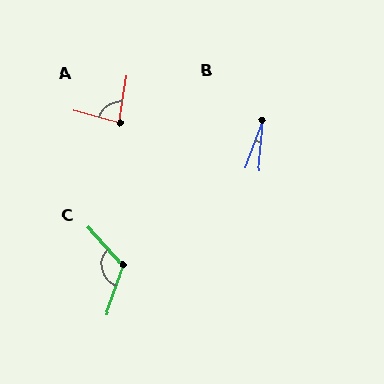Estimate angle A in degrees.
Approximately 85 degrees.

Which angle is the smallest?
B, at approximately 16 degrees.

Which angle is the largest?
C, at approximately 119 degrees.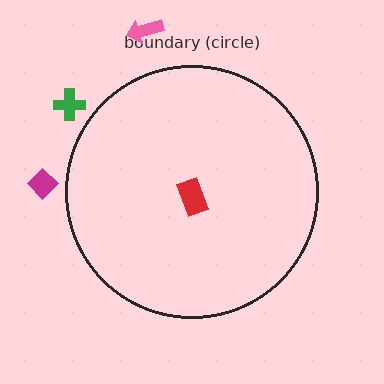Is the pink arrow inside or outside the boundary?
Outside.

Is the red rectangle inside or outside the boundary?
Inside.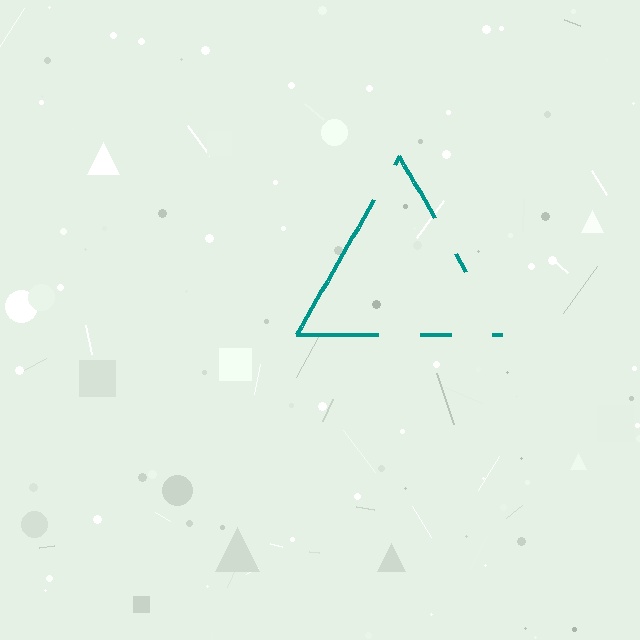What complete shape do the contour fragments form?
The contour fragments form a triangle.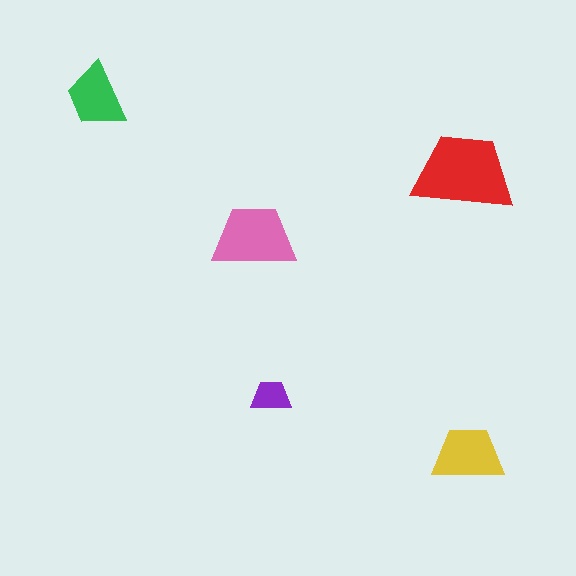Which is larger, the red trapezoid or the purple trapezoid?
The red one.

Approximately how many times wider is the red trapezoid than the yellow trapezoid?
About 1.5 times wider.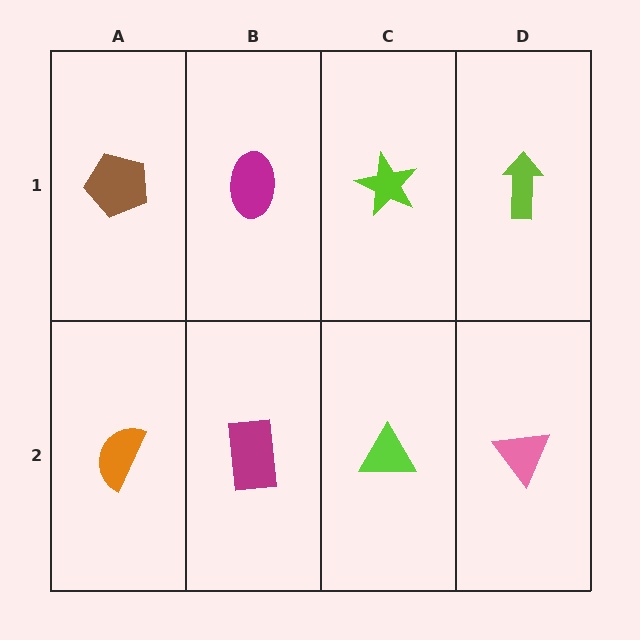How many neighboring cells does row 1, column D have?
2.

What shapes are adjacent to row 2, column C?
A lime star (row 1, column C), a magenta rectangle (row 2, column B), a pink triangle (row 2, column D).